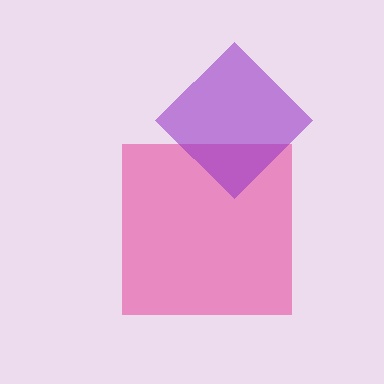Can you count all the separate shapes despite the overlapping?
Yes, there are 2 separate shapes.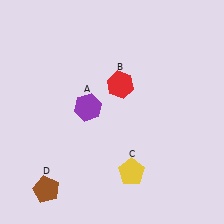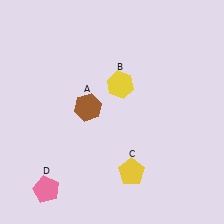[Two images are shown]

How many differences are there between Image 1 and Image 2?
There are 3 differences between the two images.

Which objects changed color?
A changed from purple to brown. B changed from red to yellow. D changed from brown to pink.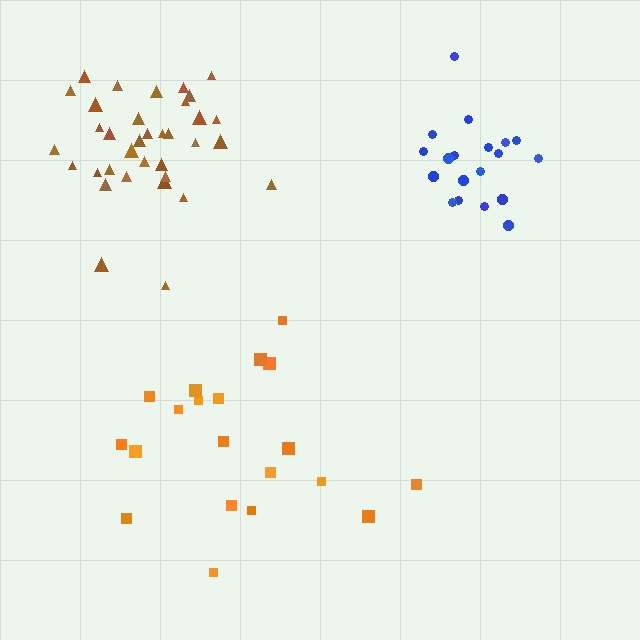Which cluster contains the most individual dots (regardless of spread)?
Brown (35).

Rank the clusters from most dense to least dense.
blue, brown, orange.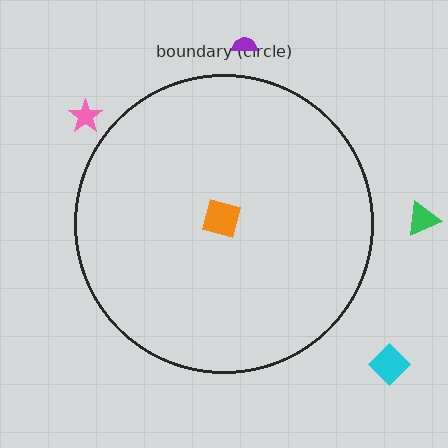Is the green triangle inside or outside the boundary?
Outside.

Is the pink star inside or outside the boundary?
Outside.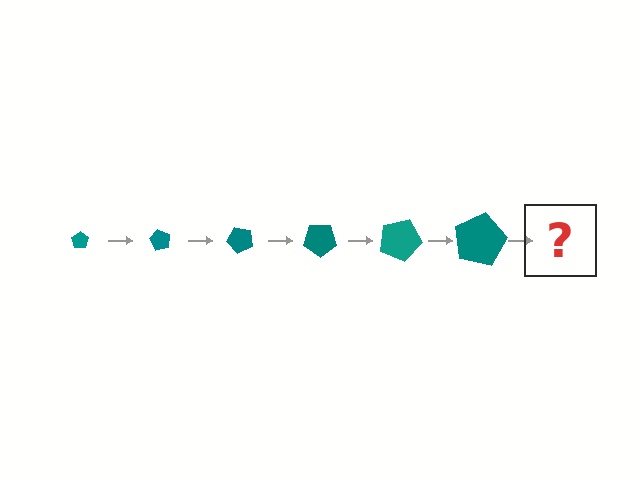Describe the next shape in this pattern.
It should be a pentagon, larger than the previous one and rotated 360 degrees from the start.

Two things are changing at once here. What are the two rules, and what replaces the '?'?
The two rules are that the pentagon grows larger each step and it rotates 60 degrees each step. The '?' should be a pentagon, larger than the previous one and rotated 360 degrees from the start.